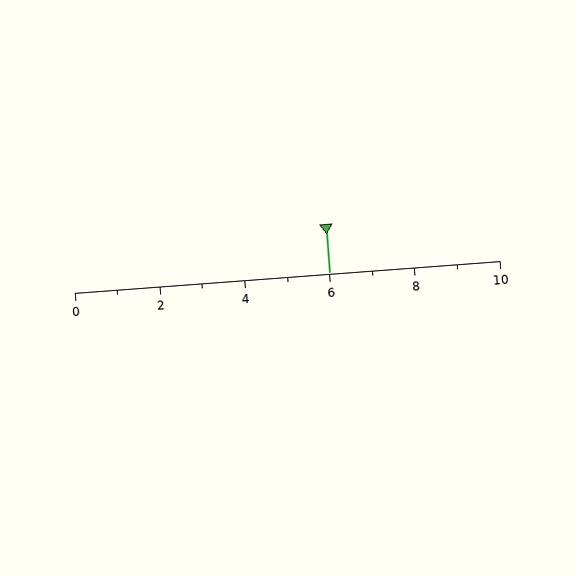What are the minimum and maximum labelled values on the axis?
The axis runs from 0 to 10.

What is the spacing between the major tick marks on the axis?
The major ticks are spaced 2 apart.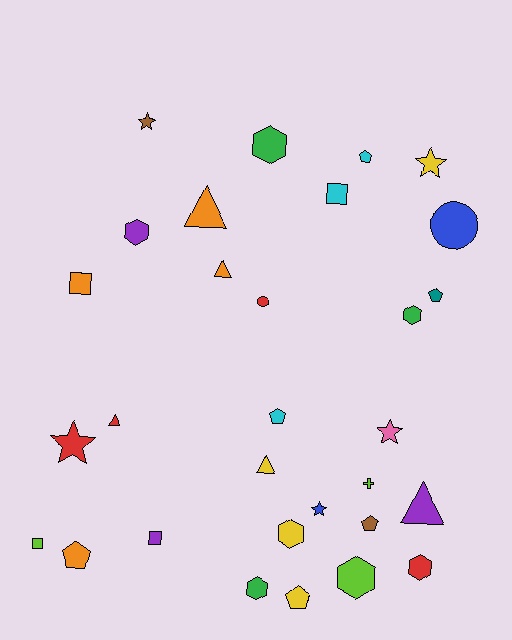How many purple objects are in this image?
There are 3 purple objects.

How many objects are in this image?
There are 30 objects.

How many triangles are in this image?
There are 5 triangles.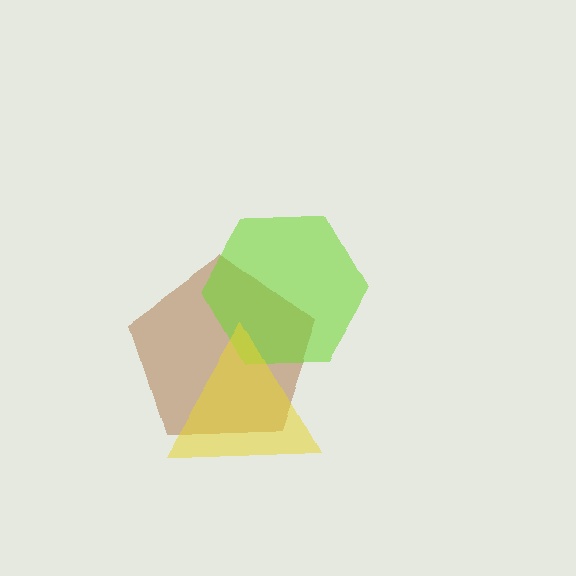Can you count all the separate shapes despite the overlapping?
Yes, there are 3 separate shapes.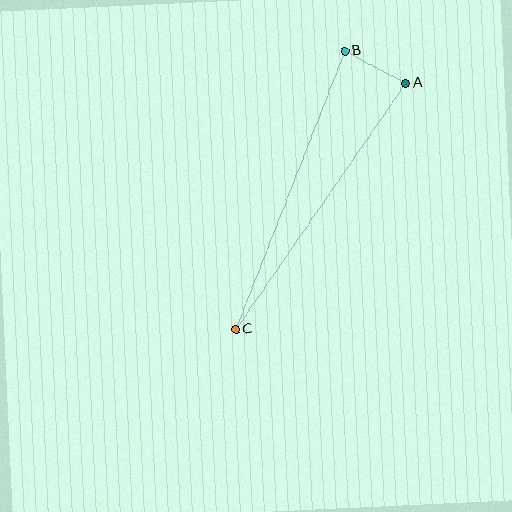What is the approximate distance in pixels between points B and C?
The distance between B and C is approximately 299 pixels.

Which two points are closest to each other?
Points A and B are closest to each other.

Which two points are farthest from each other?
Points A and C are farthest from each other.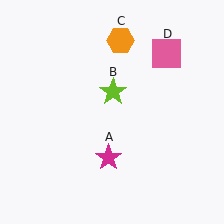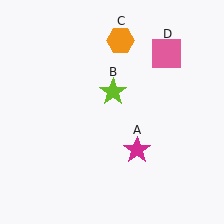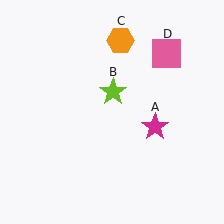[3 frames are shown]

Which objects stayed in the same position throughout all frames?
Lime star (object B) and orange hexagon (object C) and pink square (object D) remained stationary.